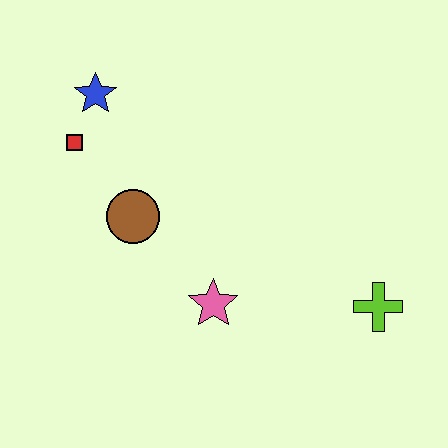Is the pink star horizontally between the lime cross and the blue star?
Yes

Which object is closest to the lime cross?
The pink star is closest to the lime cross.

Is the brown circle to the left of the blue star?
No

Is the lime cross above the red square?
No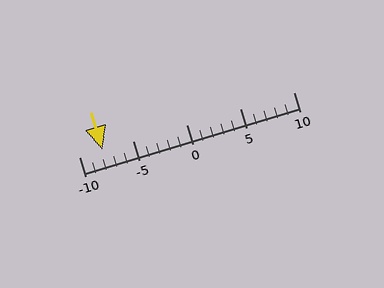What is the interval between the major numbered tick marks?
The major tick marks are spaced 5 units apart.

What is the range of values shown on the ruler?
The ruler shows values from -10 to 10.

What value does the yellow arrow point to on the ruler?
The yellow arrow points to approximately -8.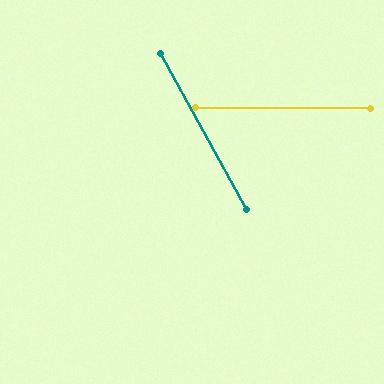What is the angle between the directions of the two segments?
Approximately 61 degrees.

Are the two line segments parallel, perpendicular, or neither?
Neither parallel nor perpendicular — they differ by about 61°.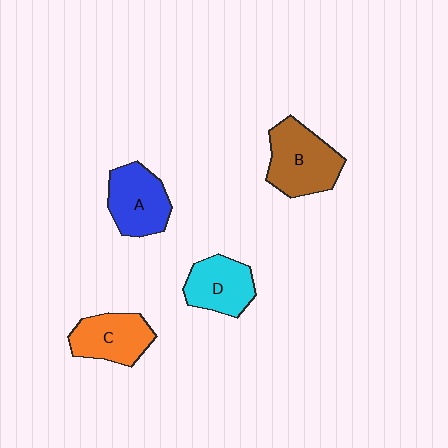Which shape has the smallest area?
Shape D (cyan).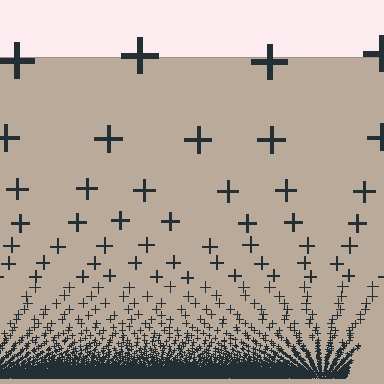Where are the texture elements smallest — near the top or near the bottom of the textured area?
Near the bottom.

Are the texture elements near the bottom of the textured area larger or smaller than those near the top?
Smaller. The gradient is inverted — elements near the bottom are smaller and denser.